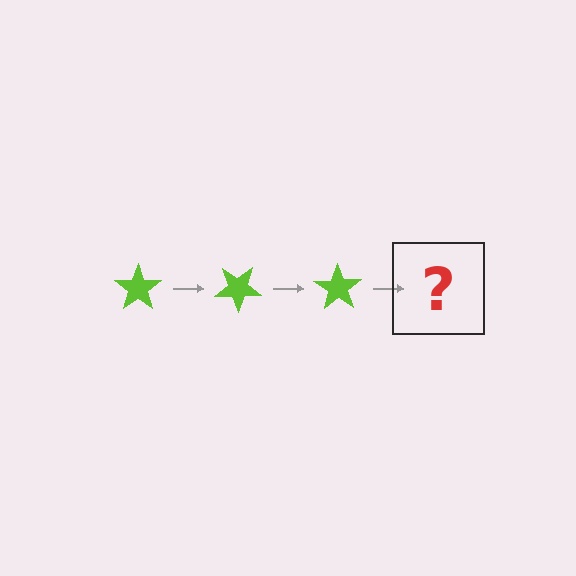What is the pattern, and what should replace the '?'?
The pattern is that the star rotates 35 degrees each step. The '?' should be a lime star rotated 105 degrees.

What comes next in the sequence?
The next element should be a lime star rotated 105 degrees.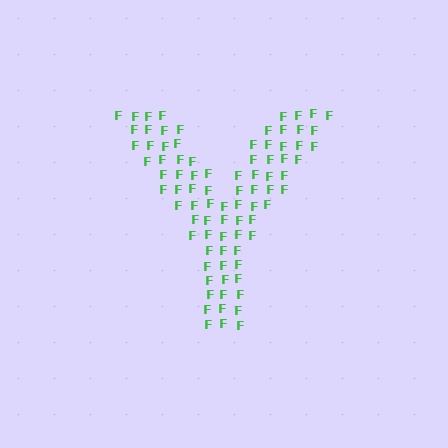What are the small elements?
The small elements are letter F's.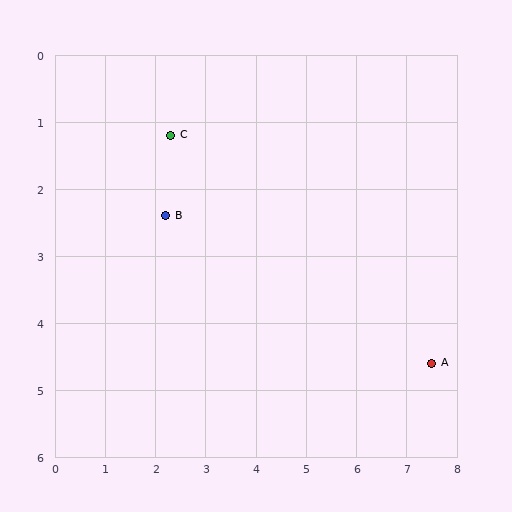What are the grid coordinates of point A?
Point A is at approximately (7.5, 4.6).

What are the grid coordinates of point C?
Point C is at approximately (2.3, 1.2).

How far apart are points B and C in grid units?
Points B and C are about 1.2 grid units apart.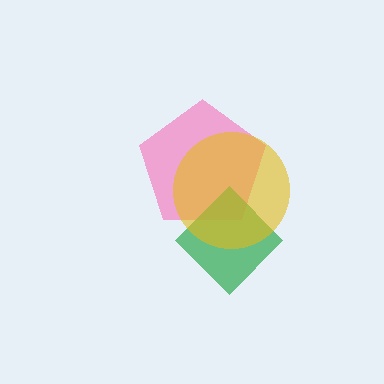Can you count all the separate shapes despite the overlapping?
Yes, there are 3 separate shapes.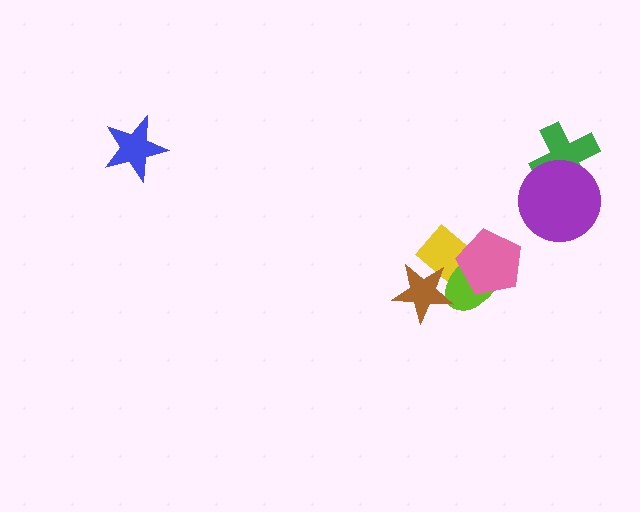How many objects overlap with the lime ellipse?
3 objects overlap with the lime ellipse.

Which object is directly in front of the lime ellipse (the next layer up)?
The brown star is directly in front of the lime ellipse.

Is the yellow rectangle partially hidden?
Yes, it is partially covered by another shape.